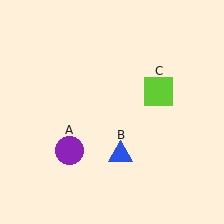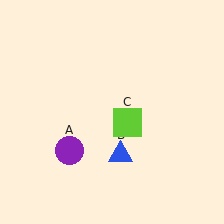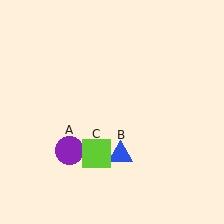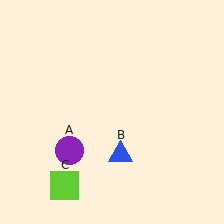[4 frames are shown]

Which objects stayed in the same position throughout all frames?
Purple circle (object A) and blue triangle (object B) remained stationary.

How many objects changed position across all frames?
1 object changed position: lime square (object C).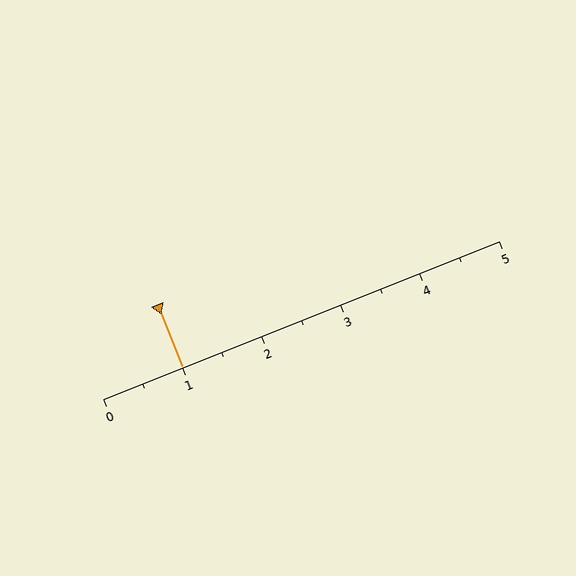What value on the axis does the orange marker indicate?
The marker indicates approximately 1.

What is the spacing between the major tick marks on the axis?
The major ticks are spaced 1 apart.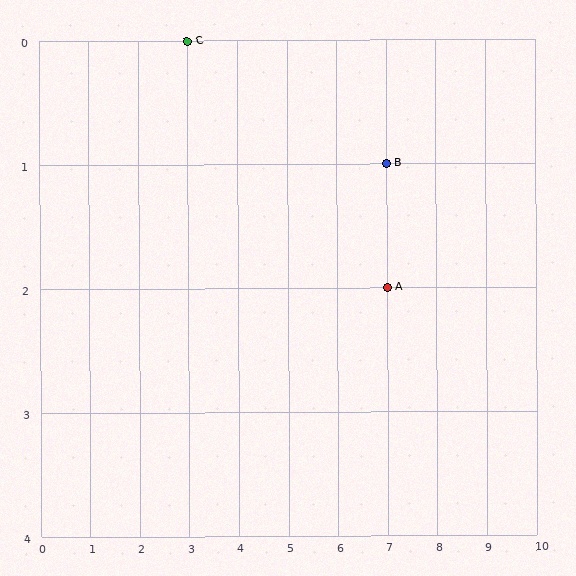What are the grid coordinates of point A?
Point A is at grid coordinates (7, 2).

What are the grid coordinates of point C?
Point C is at grid coordinates (3, 0).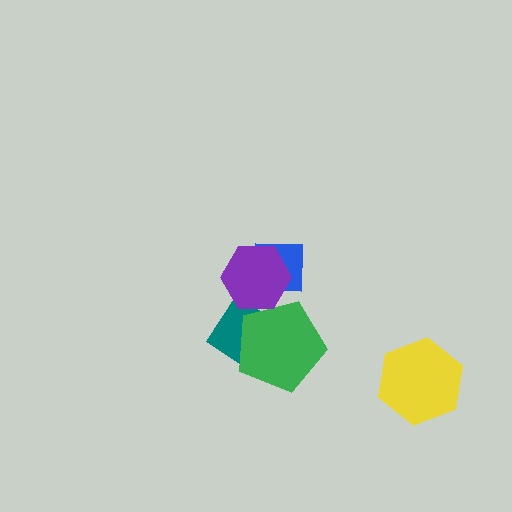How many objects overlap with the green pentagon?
2 objects overlap with the green pentagon.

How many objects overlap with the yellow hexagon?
0 objects overlap with the yellow hexagon.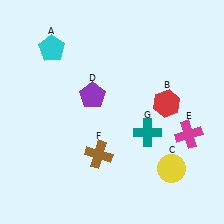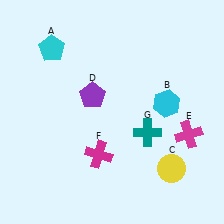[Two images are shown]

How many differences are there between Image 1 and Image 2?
There are 2 differences between the two images.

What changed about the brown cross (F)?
In Image 1, F is brown. In Image 2, it changed to magenta.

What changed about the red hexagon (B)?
In Image 1, B is red. In Image 2, it changed to cyan.